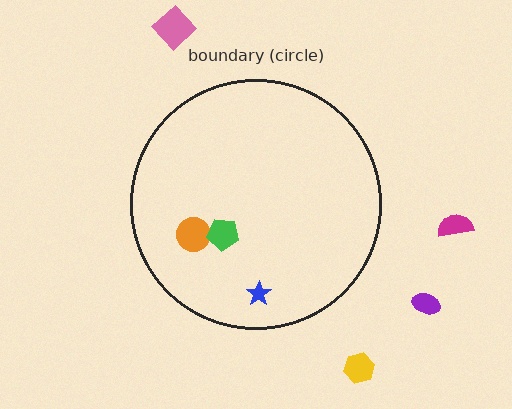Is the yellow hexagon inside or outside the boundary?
Outside.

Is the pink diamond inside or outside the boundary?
Outside.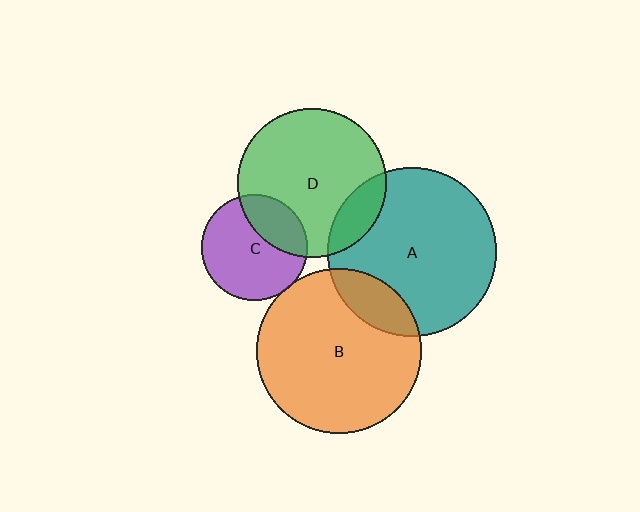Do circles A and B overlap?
Yes.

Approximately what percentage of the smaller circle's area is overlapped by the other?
Approximately 15%.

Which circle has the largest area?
Circle A (teal).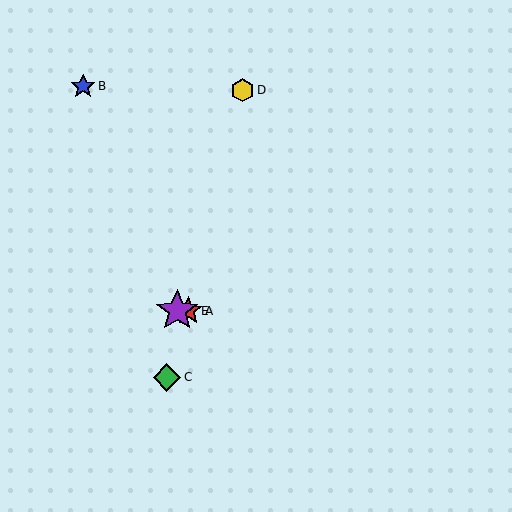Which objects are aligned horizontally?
Objects A, E are aligned horizontally.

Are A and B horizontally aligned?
No, A is at y≈311 and B is at y≈86.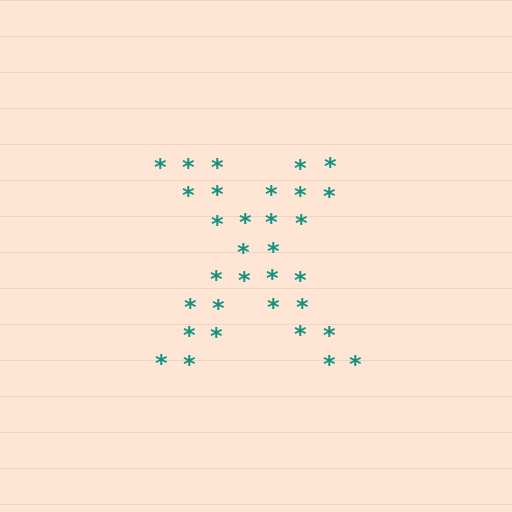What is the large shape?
The large shape is the letter X.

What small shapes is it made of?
It is made of small asterisks.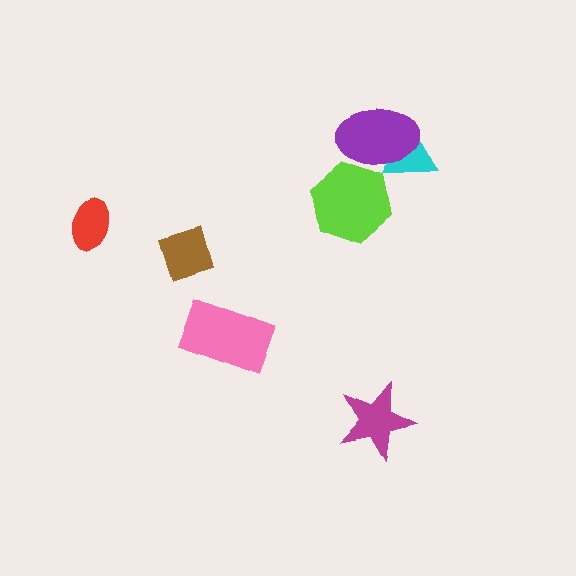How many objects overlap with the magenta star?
0 objects overlap with the magenta star.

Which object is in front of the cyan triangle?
The purple ellipse is in front of the cyan triangle.